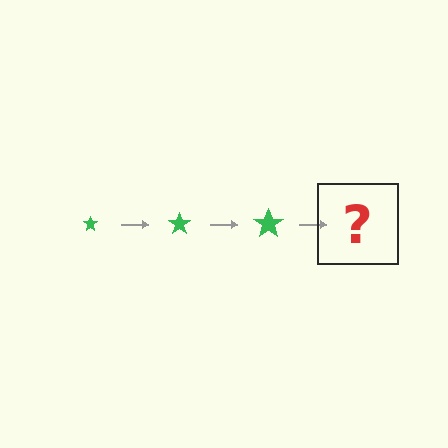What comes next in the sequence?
The next element should be a green star, larger than the previous one.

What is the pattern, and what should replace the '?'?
The pattern is that the star gets progressively larger each step. The '?' should be a green star, larger than the previous one.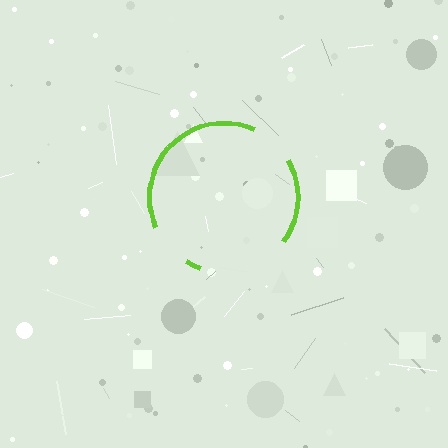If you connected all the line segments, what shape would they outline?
They would outline a circle.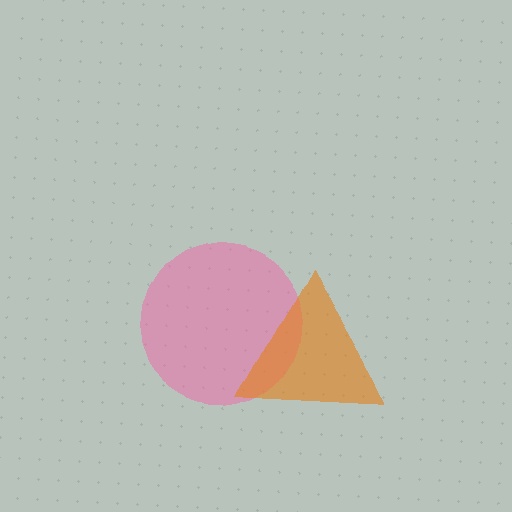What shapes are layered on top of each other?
The layered shapes are: a pink circle, an orange triangle.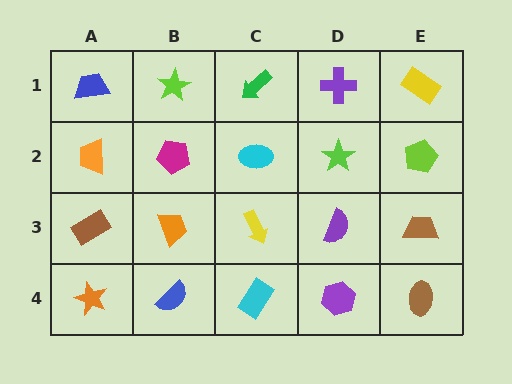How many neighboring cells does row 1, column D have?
3.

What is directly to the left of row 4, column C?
A blue semicircle.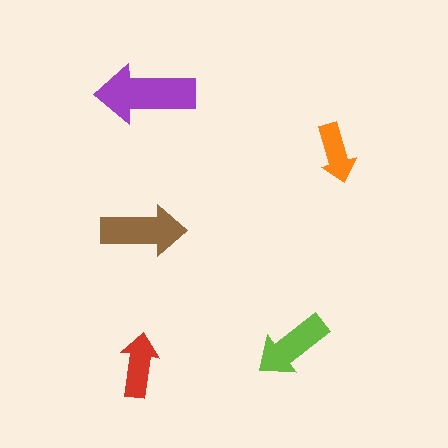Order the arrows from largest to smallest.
the purple one, the brown one, the lime one, the red one, the orange one.